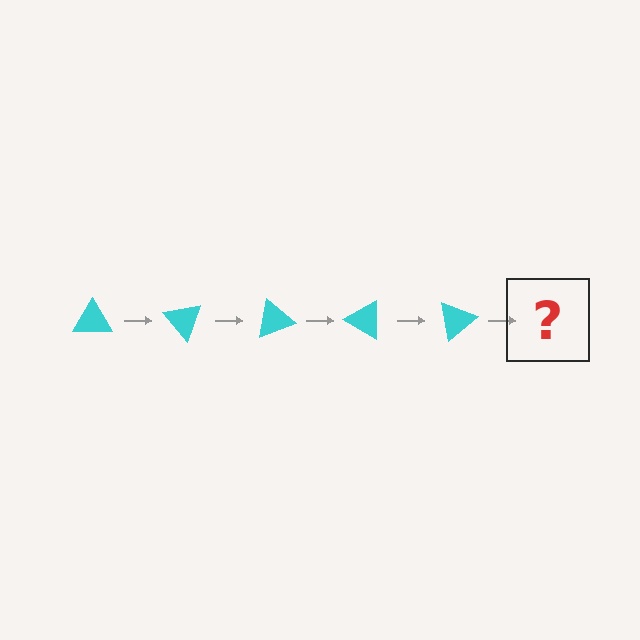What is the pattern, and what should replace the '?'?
The pattern is that the triangle rotates 50 degrees each step. The '?' should be a cyan triangle rotated 250 degrees.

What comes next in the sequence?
The next element should be a cyan triangle rotated 250 degrees.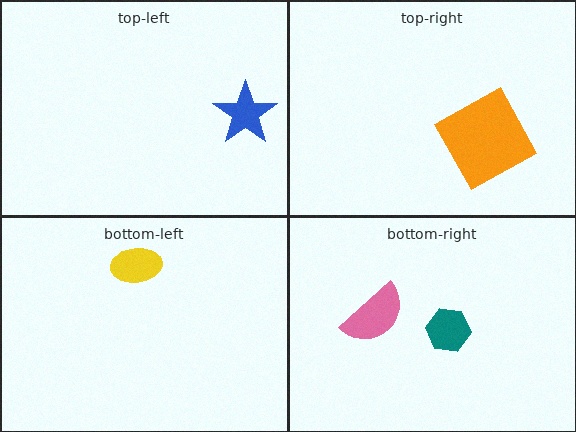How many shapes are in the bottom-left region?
1.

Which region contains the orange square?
The top-right region.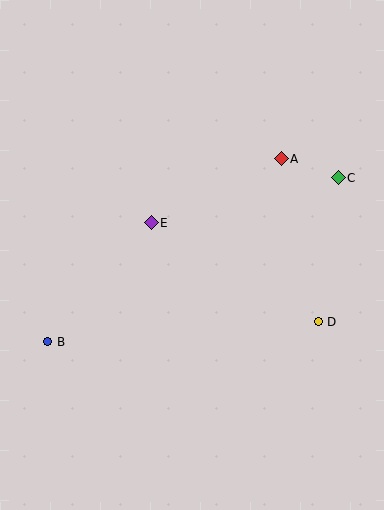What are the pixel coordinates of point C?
Point C is at (338, 178).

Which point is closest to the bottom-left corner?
Point B is closest to the bottom-left corner.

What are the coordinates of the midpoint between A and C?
The midpoint between A and C is at (310, 168).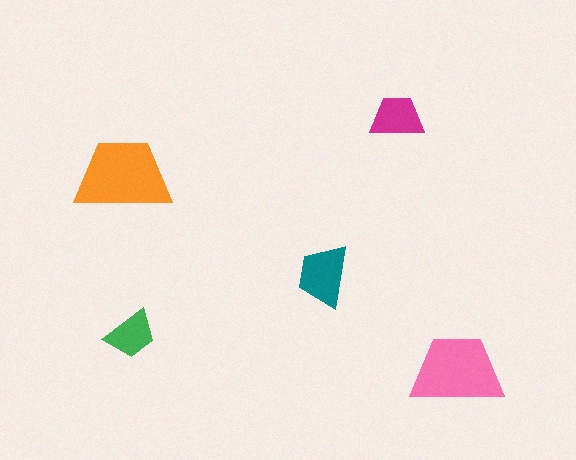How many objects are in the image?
There are 5 objects in the image.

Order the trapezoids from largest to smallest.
the orange one, the pink one, the teal one, the magenta one, the green one.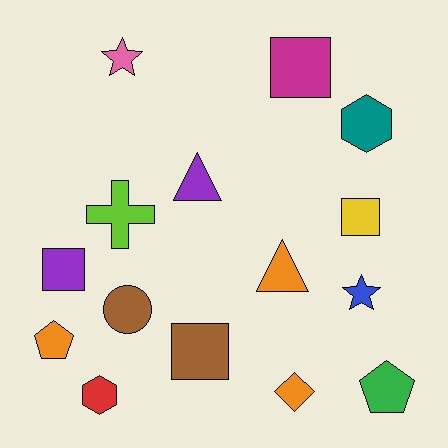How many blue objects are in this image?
There is 1 blue object.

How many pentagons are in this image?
There are 2 pentagons.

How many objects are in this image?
There are 15 objects.